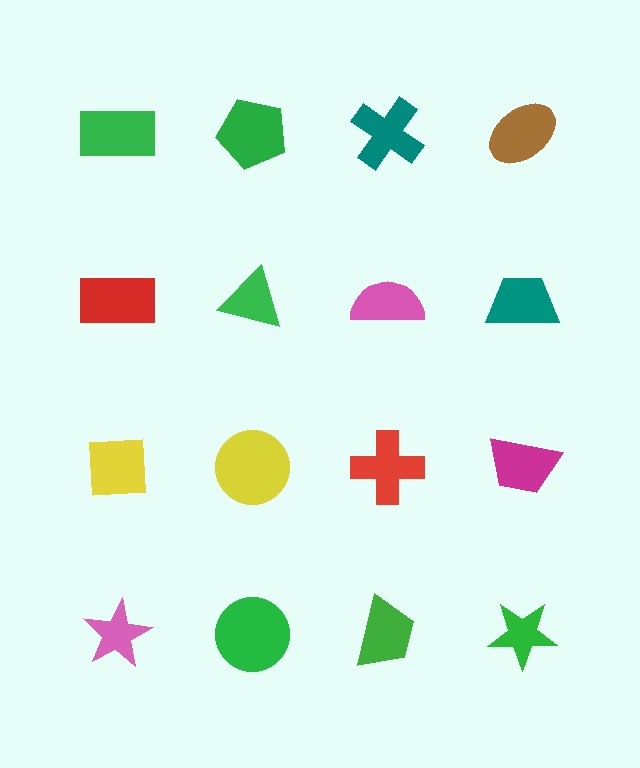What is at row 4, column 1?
A pink star.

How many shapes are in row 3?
4 shapes.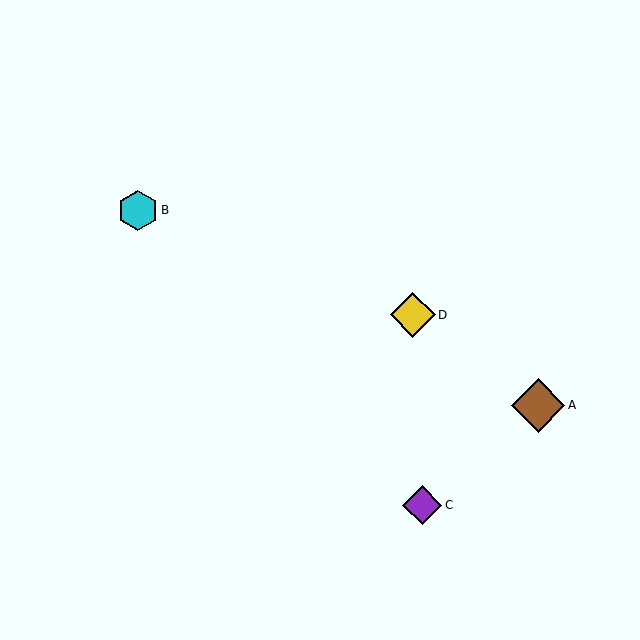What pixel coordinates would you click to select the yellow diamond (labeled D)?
Click at (413, 315) to select the yellow diamond D.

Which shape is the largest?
The brown diamond (labeled A) is the largest.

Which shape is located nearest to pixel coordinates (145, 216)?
The cyan hexagon (labeled B) at (138, 210) is nearest to that location.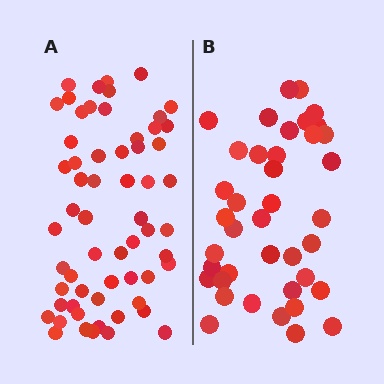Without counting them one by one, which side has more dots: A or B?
Region A (the left region) has more dots.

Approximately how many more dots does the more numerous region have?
Region A has approximately 20 more dots than region B.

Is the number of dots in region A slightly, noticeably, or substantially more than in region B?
Region A has substantially more. The ratio is roughly 1.5 to 1.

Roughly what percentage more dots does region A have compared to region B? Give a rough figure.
About 50% more.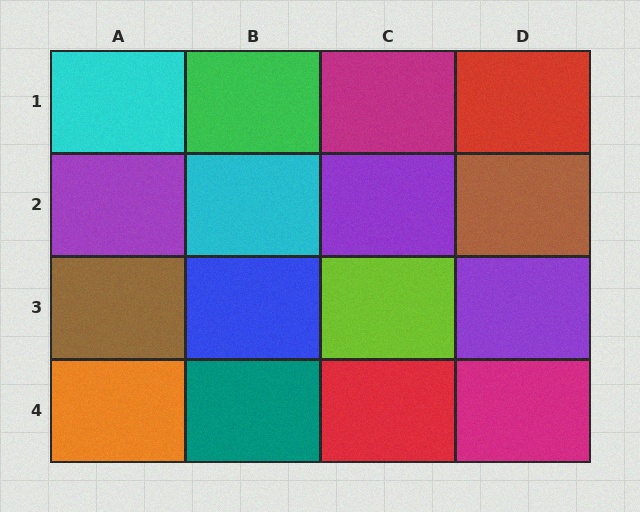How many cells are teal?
1 cell is teal.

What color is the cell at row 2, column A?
Purple.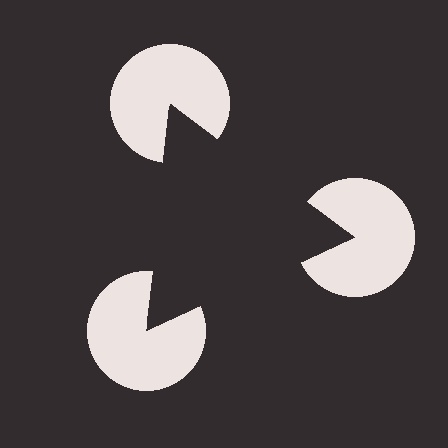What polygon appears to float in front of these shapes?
An illusory triangle — its edges are inferred from the aligned wedge cuts in the pac-man discs, not physically drawn.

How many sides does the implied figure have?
3 sides.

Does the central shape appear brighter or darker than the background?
It typically appears slightly darker than the background, even though no actual brightness change is drawn.